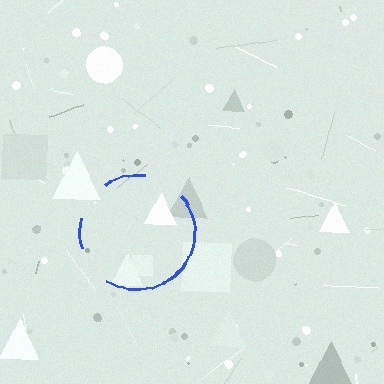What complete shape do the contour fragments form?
The contour fragments form a circle.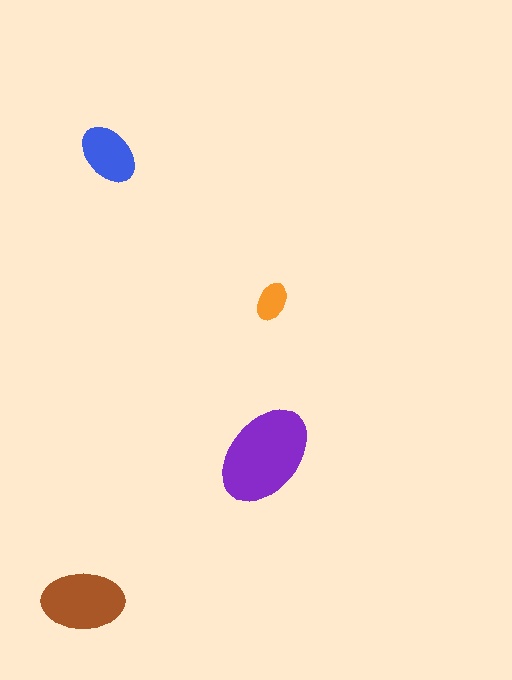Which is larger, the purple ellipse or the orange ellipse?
The purple one.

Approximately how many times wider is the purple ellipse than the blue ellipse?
About 1.5 times wider.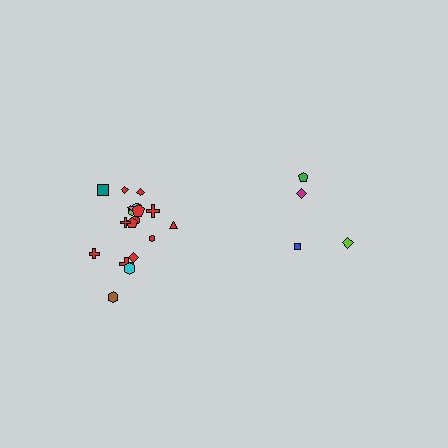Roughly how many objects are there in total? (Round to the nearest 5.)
Roughly 20 objects in total.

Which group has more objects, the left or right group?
The left group.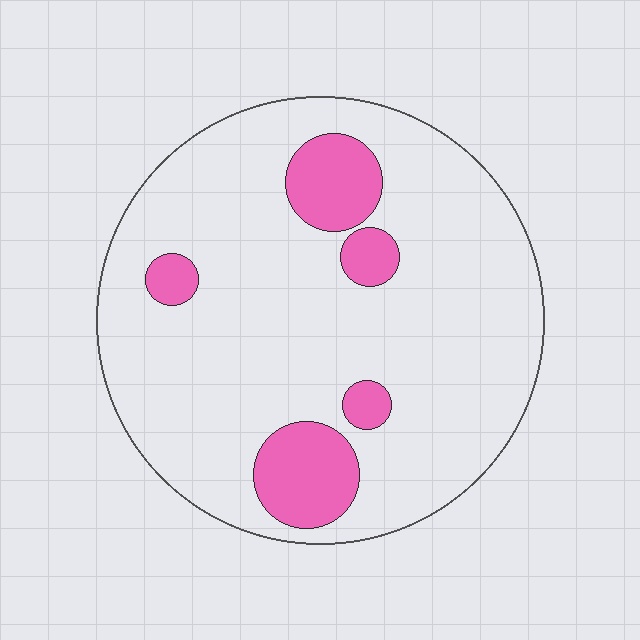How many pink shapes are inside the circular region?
5.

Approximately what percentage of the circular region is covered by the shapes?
Approximately 15%.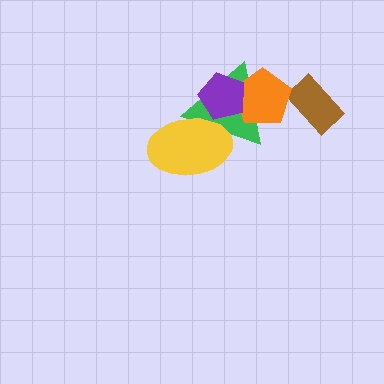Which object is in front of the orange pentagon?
The purple pentagon is in front of the orange pentagon.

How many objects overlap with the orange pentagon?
2 objects overlap with the orange pentagon.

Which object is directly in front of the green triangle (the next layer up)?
The orange pentagon is directly in front of the green triangle.